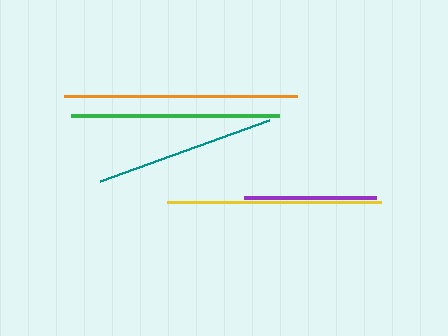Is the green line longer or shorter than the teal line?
The green line is longer than the teal line.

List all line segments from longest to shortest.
From longest to shortest: orange, yellow, green, teal, purple.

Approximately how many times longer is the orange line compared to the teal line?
The orange line is approximately 1.3 times the length of the teal line.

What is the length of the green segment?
The green segment is approximately 208 pixels long.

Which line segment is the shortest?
The purple line is the shortest at approximately 133 pixels.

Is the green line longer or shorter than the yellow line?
The yellow line is longer than the green line.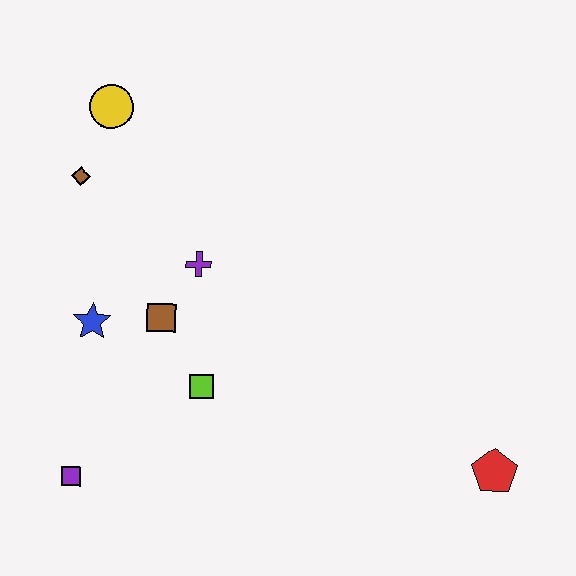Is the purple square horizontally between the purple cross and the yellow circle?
No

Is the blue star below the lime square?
No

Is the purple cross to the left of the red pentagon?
Yes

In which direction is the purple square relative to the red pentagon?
The purple square is to the left of the red pentagon.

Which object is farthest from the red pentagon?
The yellow circle is farthest from the red pentagon.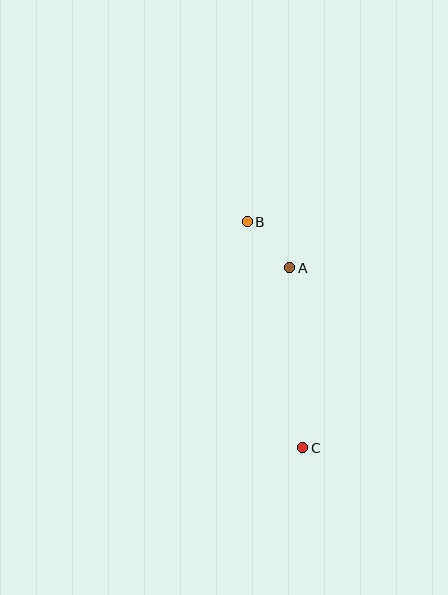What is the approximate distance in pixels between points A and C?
The distance between A and C is approximately 181 pixels.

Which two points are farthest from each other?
Points B and C are farthest from each other.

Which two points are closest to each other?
Points A and B are closest to each other.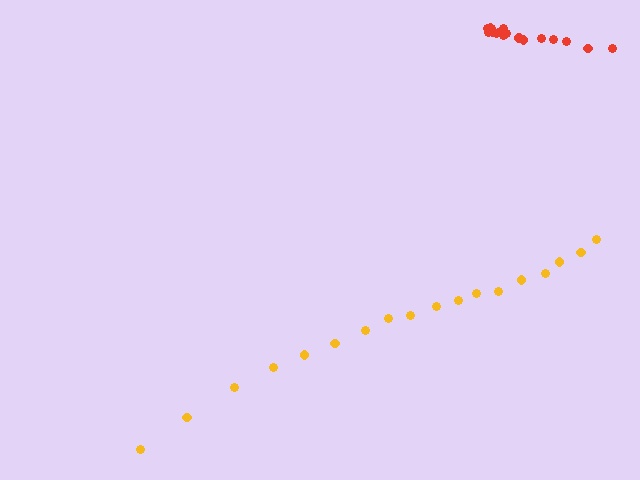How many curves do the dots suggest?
There are 2 distinct paths.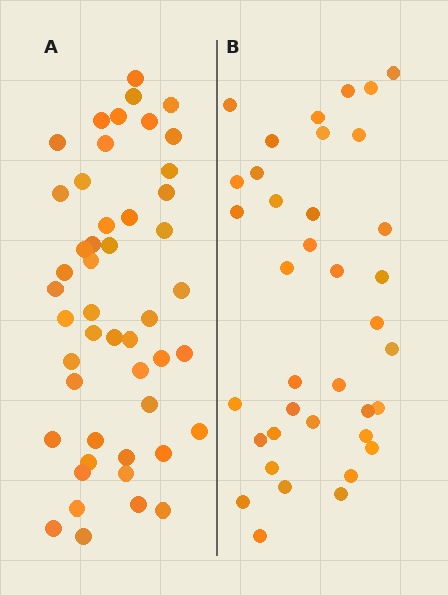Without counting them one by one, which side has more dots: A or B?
Region A (the left region) has more dots.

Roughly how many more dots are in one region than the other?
Region A has roughly 12 or so more dots than region B.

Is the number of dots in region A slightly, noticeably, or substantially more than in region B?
Region A has noticeably more, but not dramatically so. The ratio is roughly 1.3 to 1.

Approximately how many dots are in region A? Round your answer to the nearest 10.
About 50 dots. (The exact count is 48, which rounds to 50.)